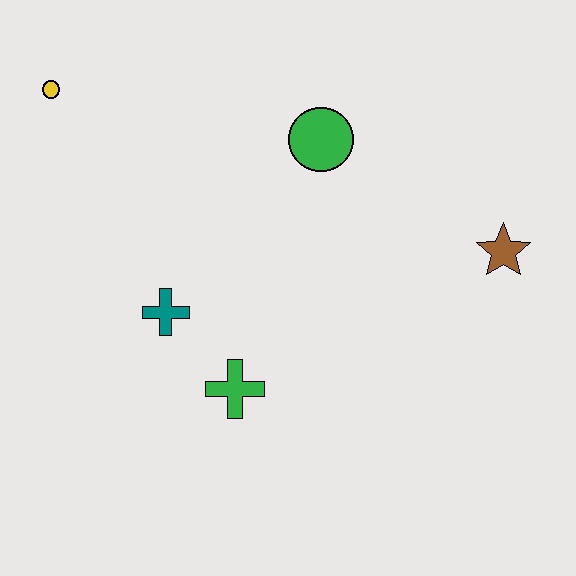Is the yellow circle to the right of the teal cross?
No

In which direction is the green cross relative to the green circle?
The green cross is below the green circle.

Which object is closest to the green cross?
The teal cross is closest to the green cross.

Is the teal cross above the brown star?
No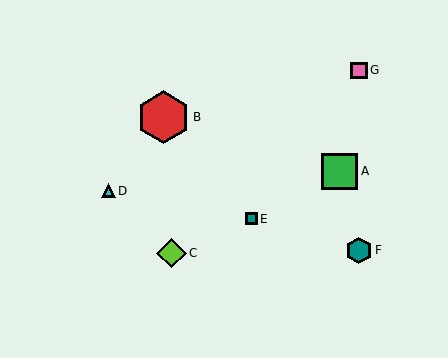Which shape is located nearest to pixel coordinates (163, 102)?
The red hexagon (labeled B) at (163, 117) is nearest to that location.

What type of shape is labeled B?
Shape B is a red hexagon.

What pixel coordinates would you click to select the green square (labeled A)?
Click at (340, 171) to select the green square A.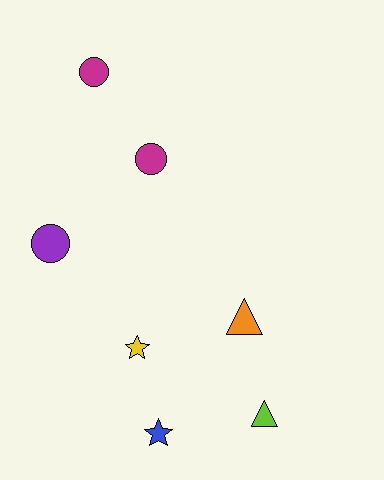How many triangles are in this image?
There are 2 triangles.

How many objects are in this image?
There are 7 objects.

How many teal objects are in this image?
There are no teal objects.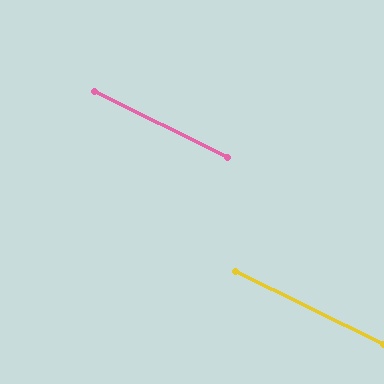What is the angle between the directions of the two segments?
Approximately 0 degrees.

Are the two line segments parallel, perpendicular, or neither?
Parallel — their directions differ by only 0.1°.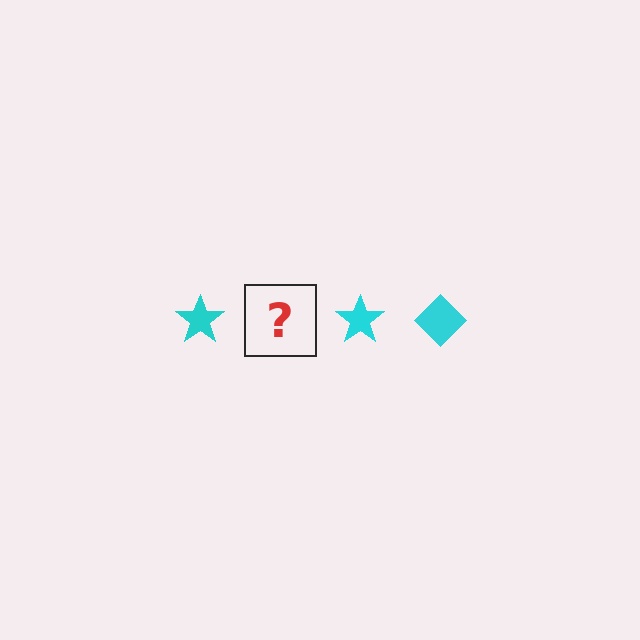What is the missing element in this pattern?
The missing element is a cyan diamond.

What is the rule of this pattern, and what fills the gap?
The rule is that the pattern cycles through star, diamond shapes in cyan. The gap should be filled with a cyan diamond.